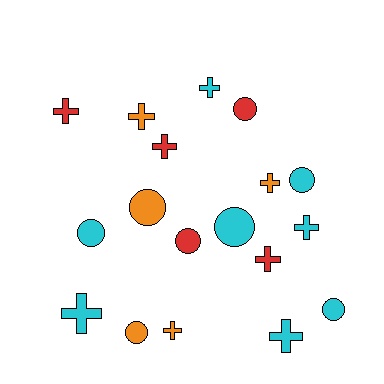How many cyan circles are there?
There are 4 cyan circles.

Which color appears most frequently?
Cyan, with 8 objects.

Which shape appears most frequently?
Cross, with 10 objects.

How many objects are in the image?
There are 18 objects.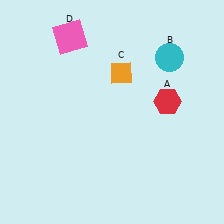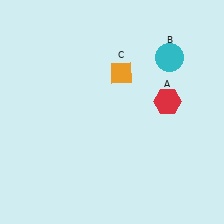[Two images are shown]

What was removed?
The pink square (D) was removed in Image 2.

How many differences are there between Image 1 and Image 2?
There is 1 difference between the two images.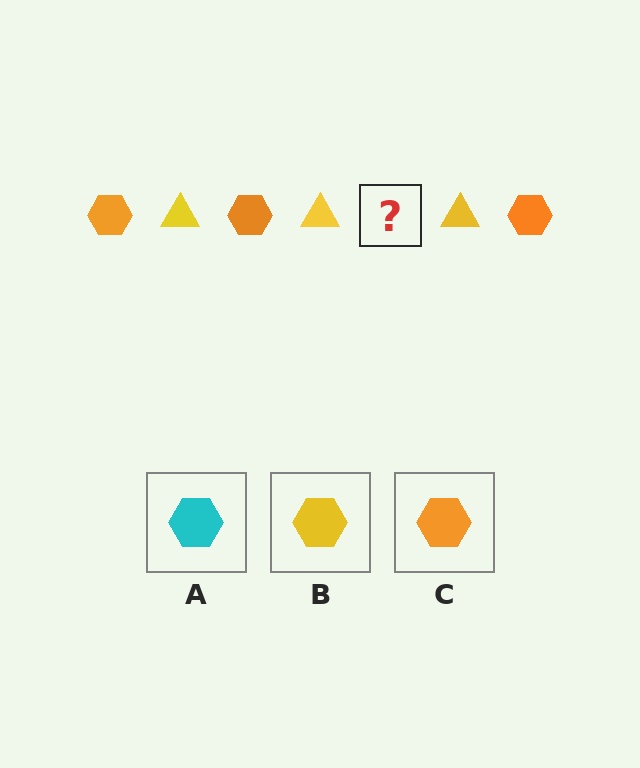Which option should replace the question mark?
Option C.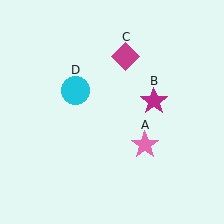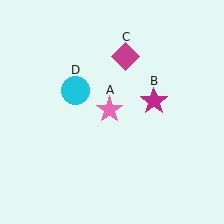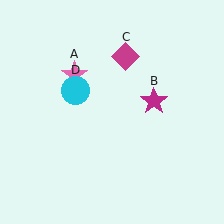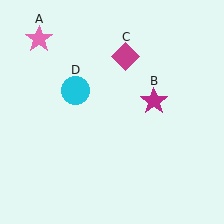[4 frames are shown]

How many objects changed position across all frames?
1 object changed position: pink star (object A).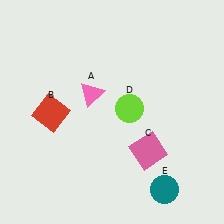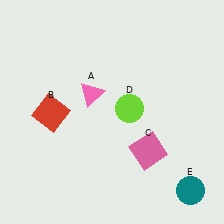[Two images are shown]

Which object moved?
The teal circle (E) moved right.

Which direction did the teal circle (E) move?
The teal circle (E) moved right.